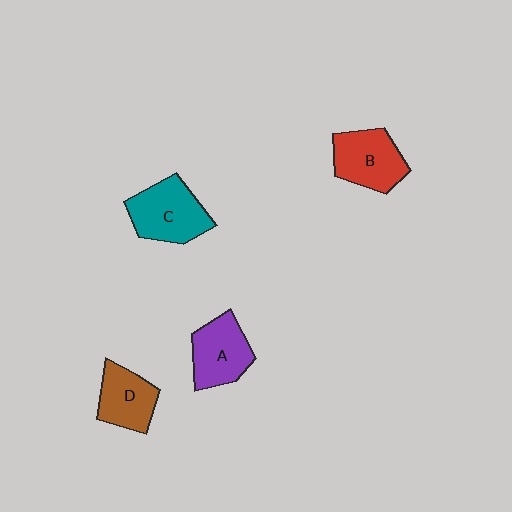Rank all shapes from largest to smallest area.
From largest to smallest: C (teal), B (red), A (purple), D (brown).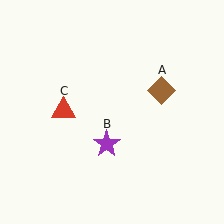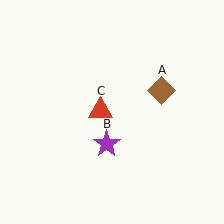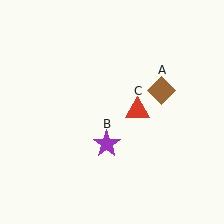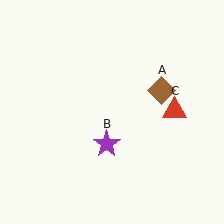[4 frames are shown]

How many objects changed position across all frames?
1 object changed position: red triangle (object C).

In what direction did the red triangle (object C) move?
The red triangle (object C) moved right.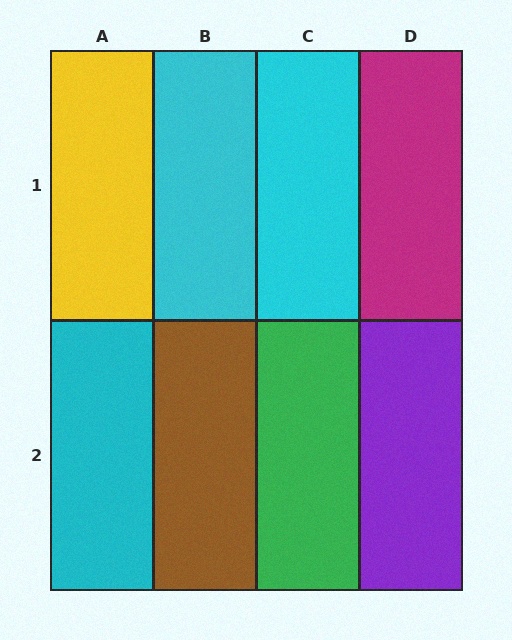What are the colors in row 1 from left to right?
Yellow, cyan, cyan, magenta.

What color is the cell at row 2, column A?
Cyan.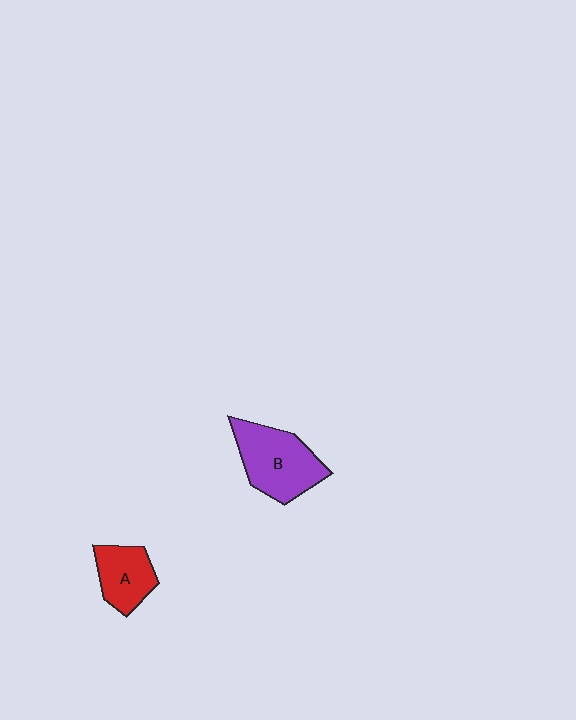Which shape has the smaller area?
Shape A (red).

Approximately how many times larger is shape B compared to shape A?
Approximately 1.6 times.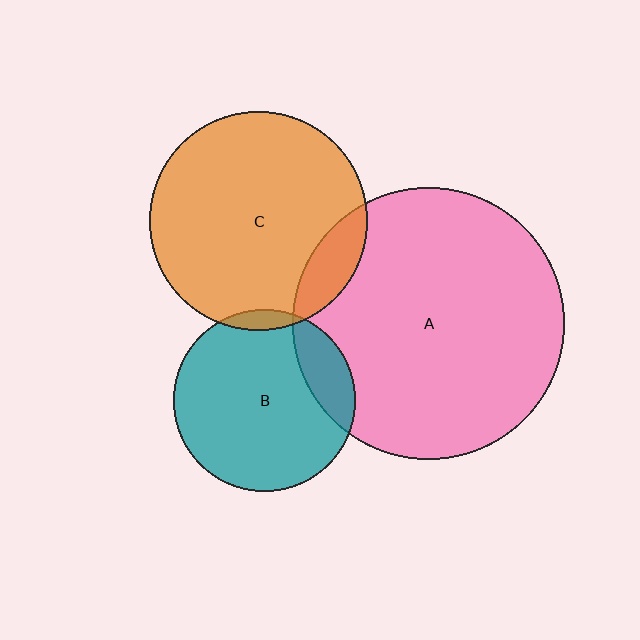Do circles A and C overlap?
Yes.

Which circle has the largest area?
Circle A (pink).